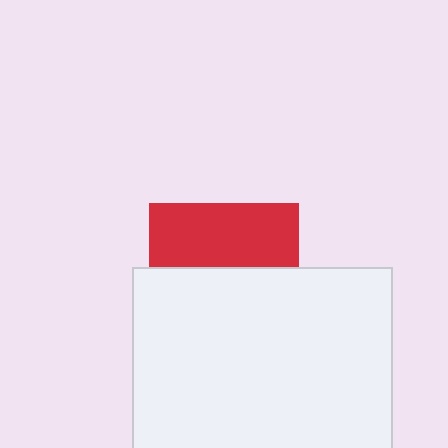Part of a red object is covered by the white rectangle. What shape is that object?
It is a square.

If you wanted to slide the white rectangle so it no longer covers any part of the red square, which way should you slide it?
Slide it down — that is the most direct way to separate the two shapes.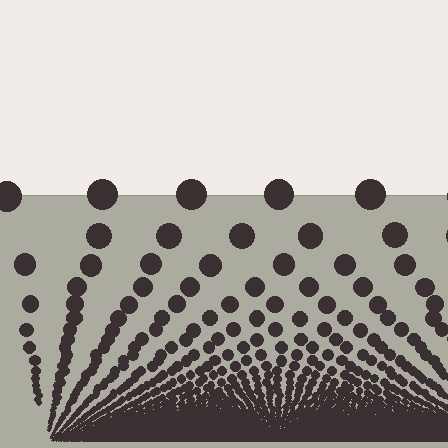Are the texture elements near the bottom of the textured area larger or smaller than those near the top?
Smaller. The gradient is inverted — elements near the bottom are smaller and denser.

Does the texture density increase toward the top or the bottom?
Density increases toward the bottom.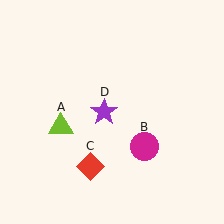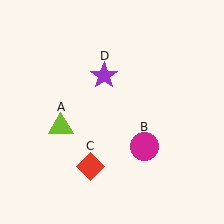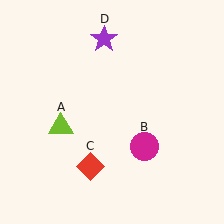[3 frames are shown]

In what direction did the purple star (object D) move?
The purple star (object D) moved up.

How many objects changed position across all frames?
1 object changed position: purple star (object D).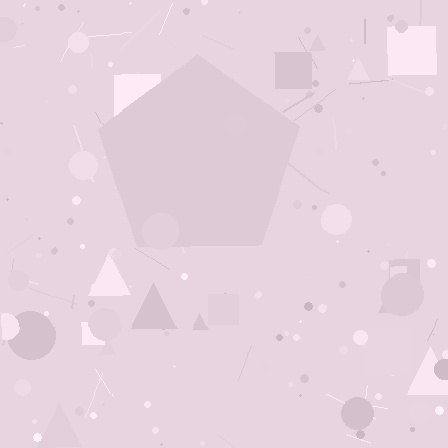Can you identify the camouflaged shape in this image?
The camouflaged shape is a pentagon.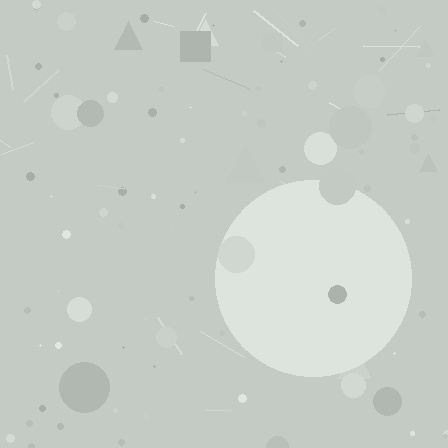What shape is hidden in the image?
A circle is hidden in the image.